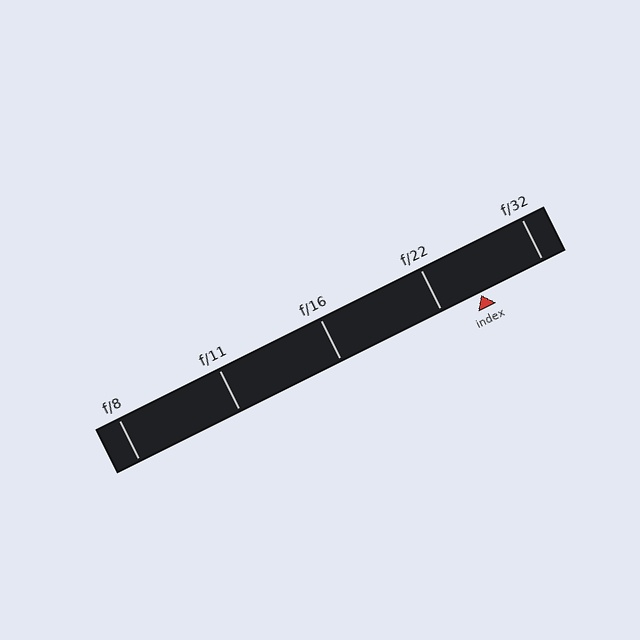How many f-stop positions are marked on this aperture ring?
There are 5 f-stop positions marked.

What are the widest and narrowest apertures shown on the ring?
The widest aperture shown is f/8 and the narrowest is f/32.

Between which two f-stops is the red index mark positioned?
The index mark is between f/22 and f/32.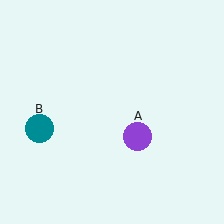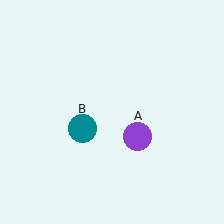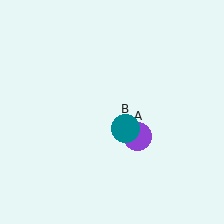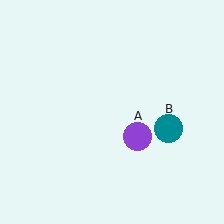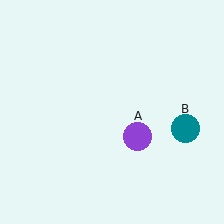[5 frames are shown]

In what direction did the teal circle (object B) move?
The teal circle (object B) moved right.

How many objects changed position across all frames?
1 object changed position: teal circle (object B).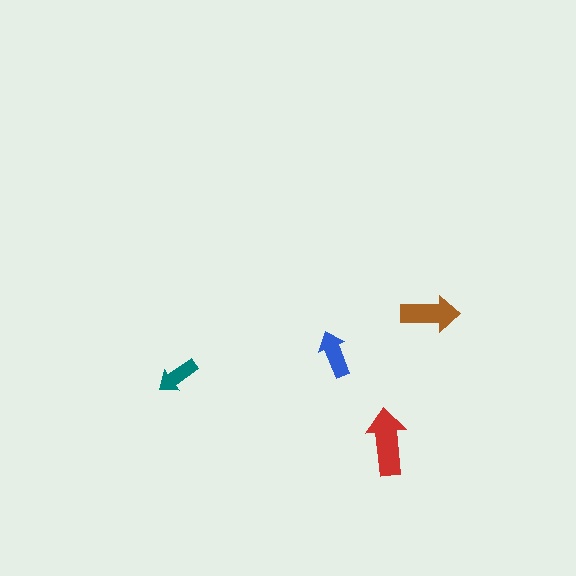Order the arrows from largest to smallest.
the red one, the brown one, the blue one, the teal one.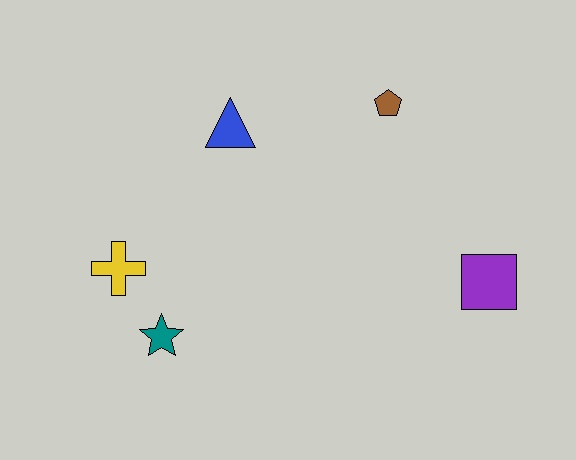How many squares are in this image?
There is 1 square.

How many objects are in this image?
There are 5 objects.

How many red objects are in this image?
There are no red objects.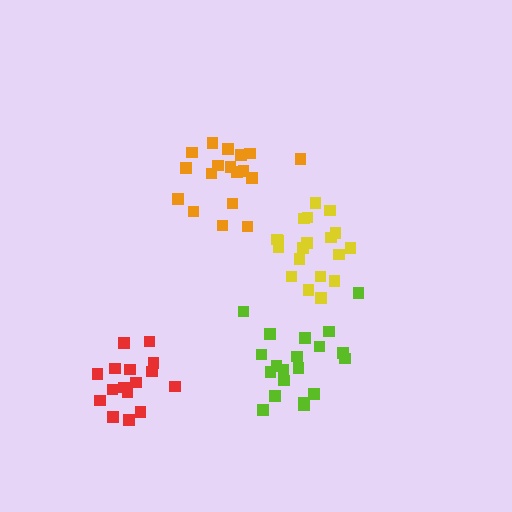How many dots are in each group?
Group 1: 19 dots, Group 2: 20 dots, Group 3: 18 dots, Group 4: 16 dots (73 total).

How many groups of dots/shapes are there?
There are 4 groups.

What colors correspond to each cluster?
The clusters are colored: yellow, lime, orange, red.